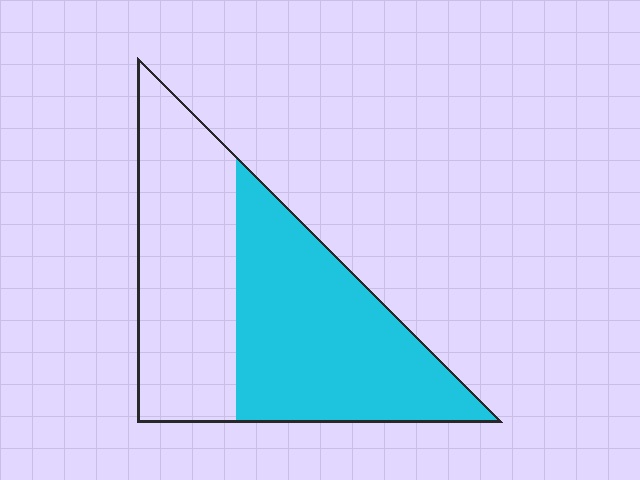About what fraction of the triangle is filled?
About one half (1/2).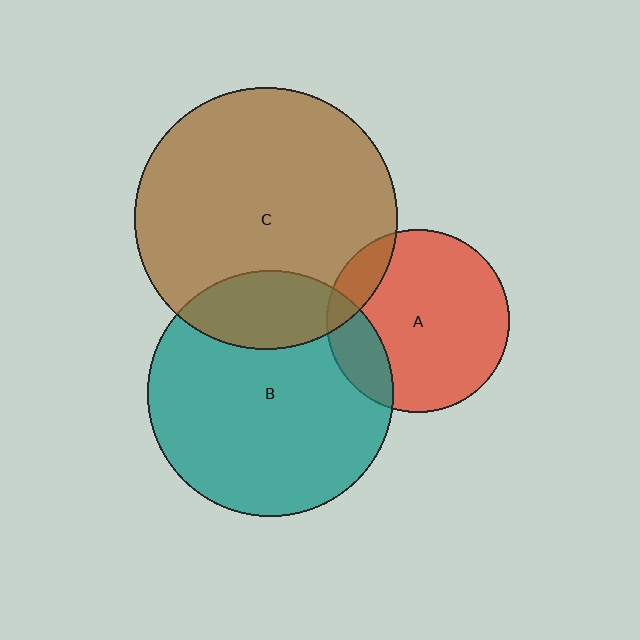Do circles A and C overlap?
Yes.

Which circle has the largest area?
Circle C (brown).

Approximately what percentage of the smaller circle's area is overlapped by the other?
Approximately 15%.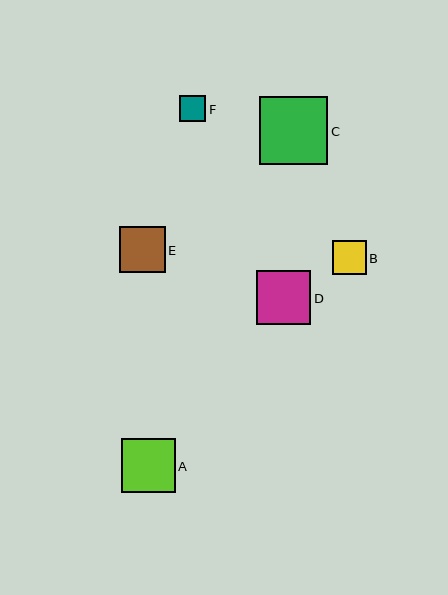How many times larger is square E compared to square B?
Square E is approximately 1.4 times the size of square B.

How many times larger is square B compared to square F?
Square B is approximately 1.3 times the size of square F.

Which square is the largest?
Square C is the largest with a size of approximately 68 pixels.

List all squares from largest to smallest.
From largest to smallest: C, D, A, E, B, F.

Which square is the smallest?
Square F is the smallest with a size of approximately 26 pixels.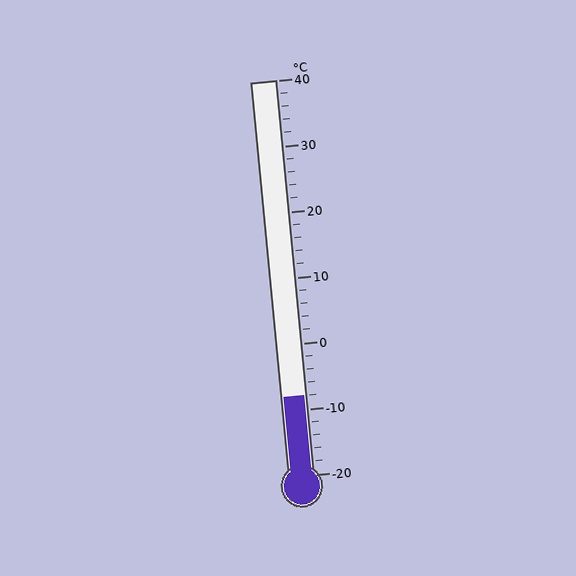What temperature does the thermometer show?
The thermometer shows approximately -8°C.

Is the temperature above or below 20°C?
The temperature is below 20°C.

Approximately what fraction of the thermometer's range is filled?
The thermometer is filled to approximately 20% of its range.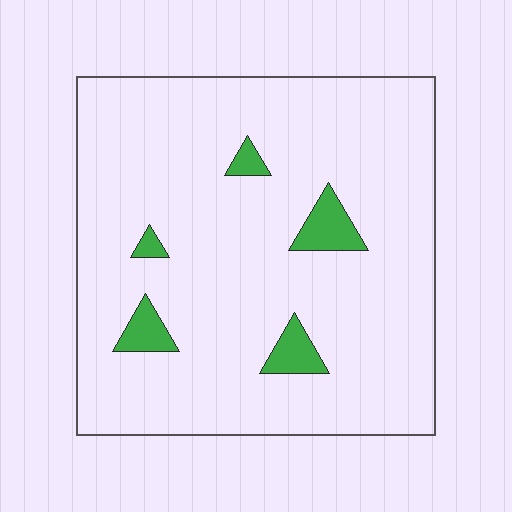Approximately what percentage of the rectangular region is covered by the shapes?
Approximately 5%.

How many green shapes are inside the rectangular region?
5.